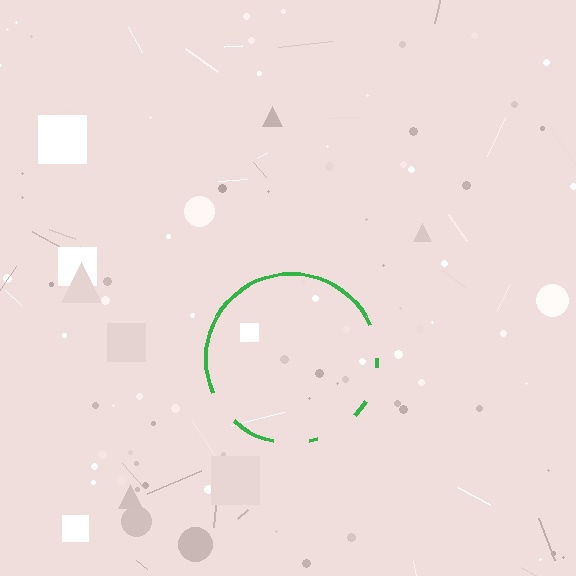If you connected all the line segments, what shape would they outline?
They would outline a circle.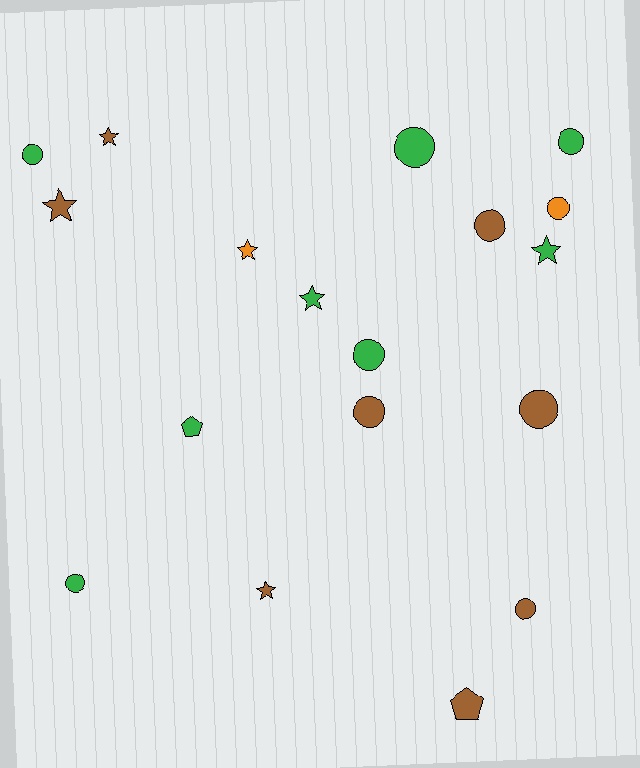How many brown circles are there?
There are 4 brown circles.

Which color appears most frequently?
Green, with 8 objects.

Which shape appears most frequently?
Circle, with 10 objects.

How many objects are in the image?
There are 18 objects.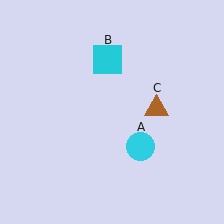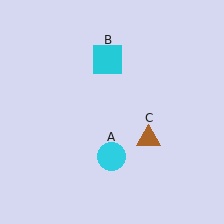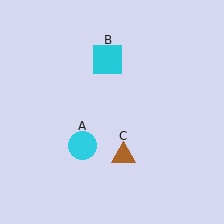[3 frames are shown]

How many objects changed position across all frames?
2 objects changed position: cyan circle (object A), brown triangle (object C).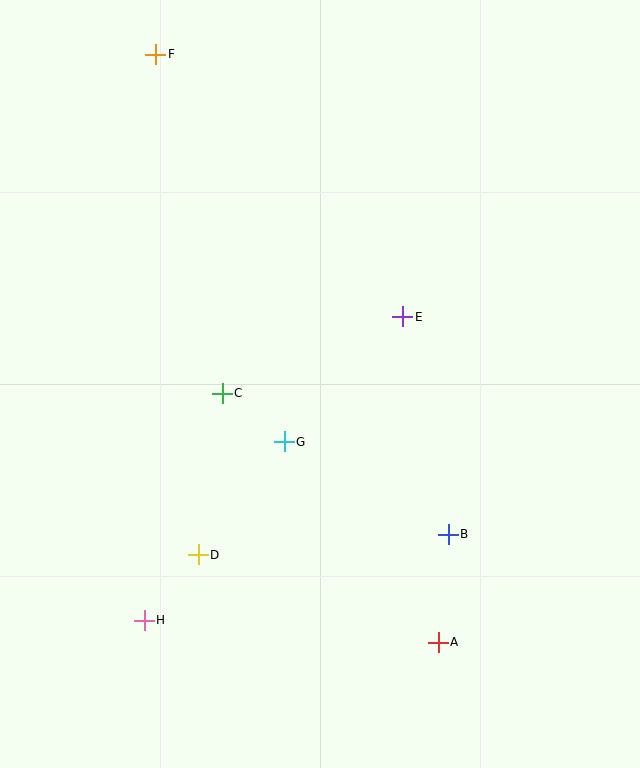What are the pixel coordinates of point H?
Point H is at (144, 620).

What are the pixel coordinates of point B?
Point B is at (448, 534).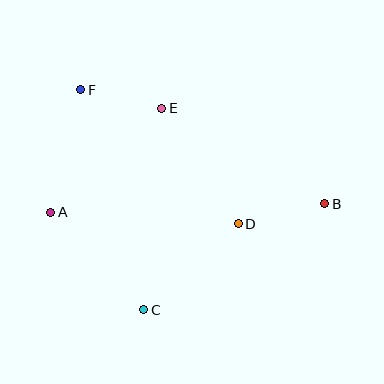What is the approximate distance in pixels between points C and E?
The distance between C and E is approximately 202 pixels.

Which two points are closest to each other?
Points E and F are closest to each other.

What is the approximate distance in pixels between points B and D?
The distance between B and D is approximately 89 pixels.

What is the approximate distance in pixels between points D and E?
The distance between D and E is approximately 139 pixels.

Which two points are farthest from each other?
Points A and B are farthest from each other.